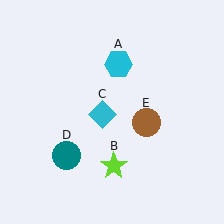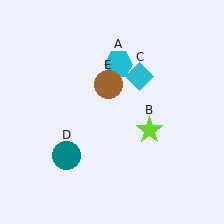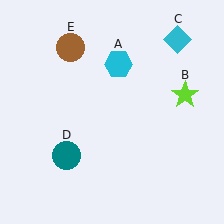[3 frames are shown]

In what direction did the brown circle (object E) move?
The brown circle (object E) moved up and to the left.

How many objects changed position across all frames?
3 objects changed position: lime star (object B), cyan diamond (object C), brown circle (object E).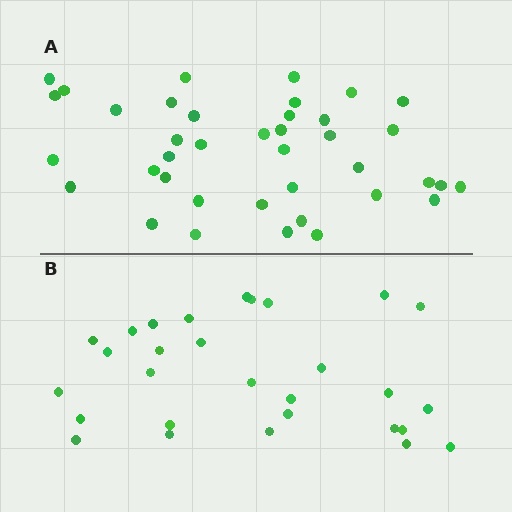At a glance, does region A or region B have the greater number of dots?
Region A (the top region) has more dots.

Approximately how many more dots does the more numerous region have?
Region A has roughly 10 or so more dots than region B.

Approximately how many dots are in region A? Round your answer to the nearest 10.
About 40 dots. (The exact count is 39, which rounds to 40.)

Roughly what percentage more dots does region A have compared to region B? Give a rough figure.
About 35% more.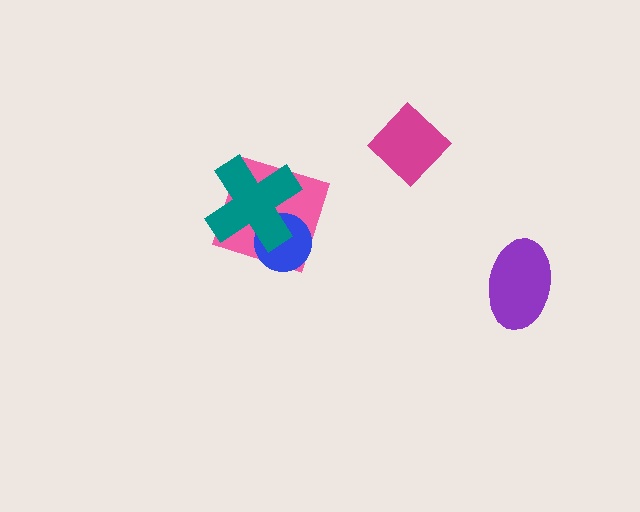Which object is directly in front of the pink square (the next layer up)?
The blue circle is directly in front of the pink square.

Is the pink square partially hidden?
Yes, it is partially covered by another shape.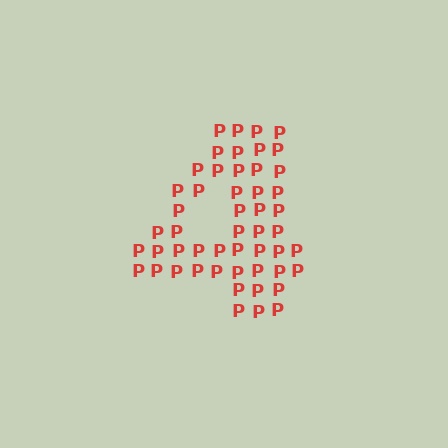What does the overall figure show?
The overall figure shows the digit 4.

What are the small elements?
The small elements are letter P's.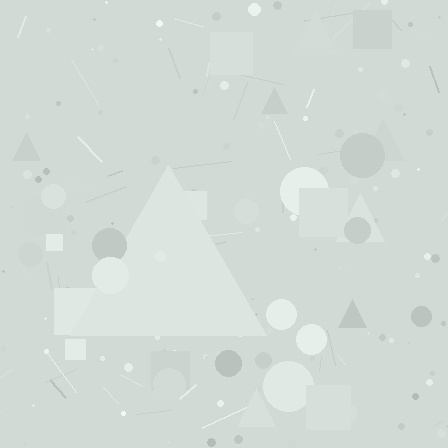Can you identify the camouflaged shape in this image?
The camouflaged shape is a triangle.